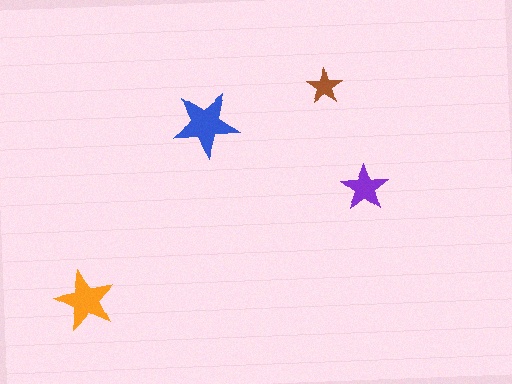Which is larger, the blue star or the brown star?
The blue one.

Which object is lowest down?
The orange star is bottommost.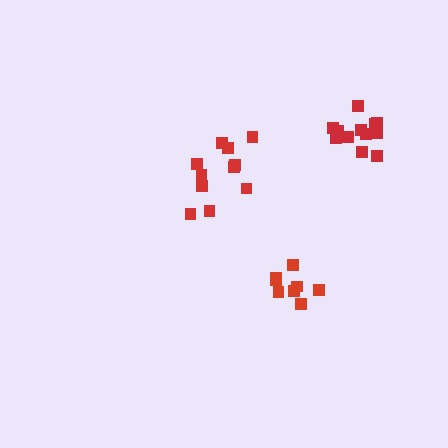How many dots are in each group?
Group 1: 8 dots, Group 2: 12 dots, Group 3: 11 dots (31 total).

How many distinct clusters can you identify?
There are 3 distinct clusters.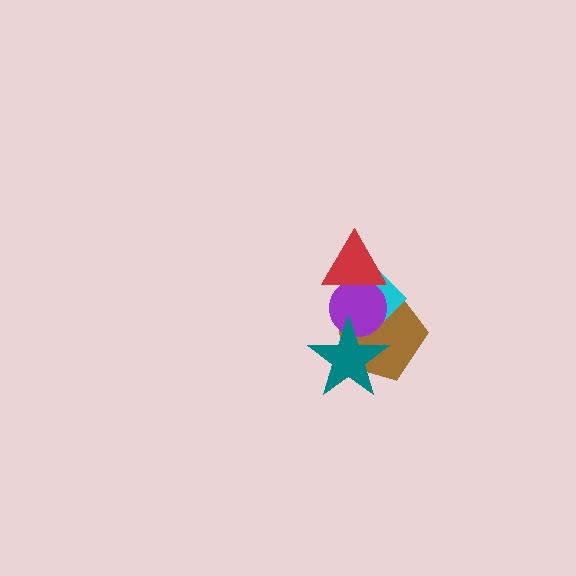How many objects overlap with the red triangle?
3 objects overlap with the red triangle.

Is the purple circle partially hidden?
Yes, it is partially covered by another shape.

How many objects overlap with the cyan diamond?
4 objects overlap with the cyan diamond.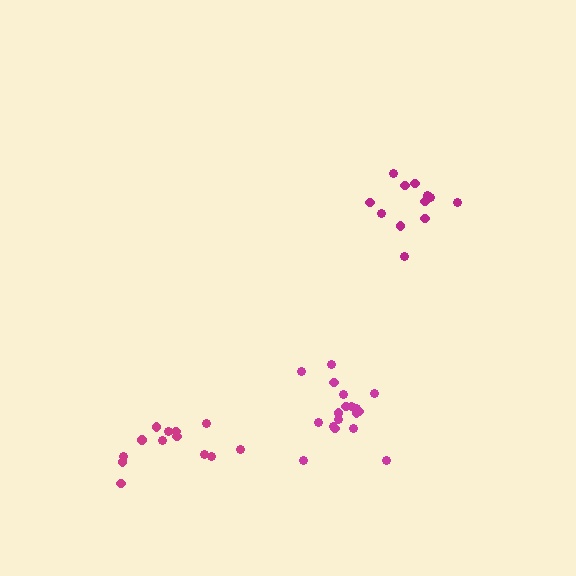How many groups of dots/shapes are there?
There are 3 groups.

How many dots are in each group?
Group 1: 18 dots, Group 2: 12 dots, Group 3: 13 dots (43 total).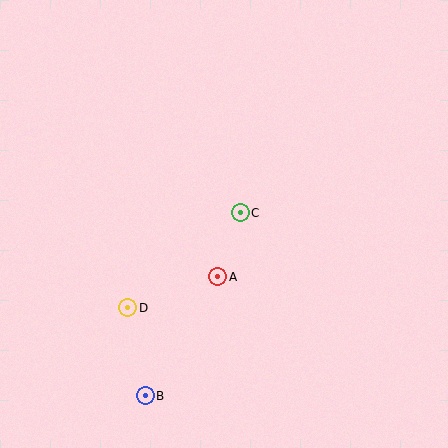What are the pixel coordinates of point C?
Point C is at (240, 213).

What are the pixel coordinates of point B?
Point B is at (145, 396).